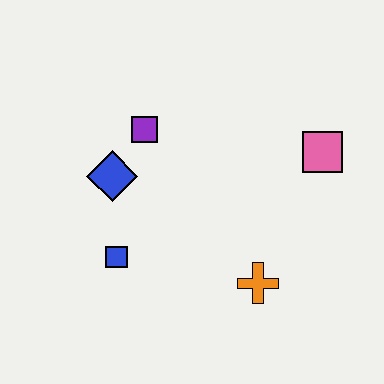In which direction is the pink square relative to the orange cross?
The pink square is above the orange cross.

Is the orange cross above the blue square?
No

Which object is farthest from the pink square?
The blue square is farthest from the pink square.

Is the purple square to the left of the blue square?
No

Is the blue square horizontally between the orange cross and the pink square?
No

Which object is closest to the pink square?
The orange cross is closest to the pink square.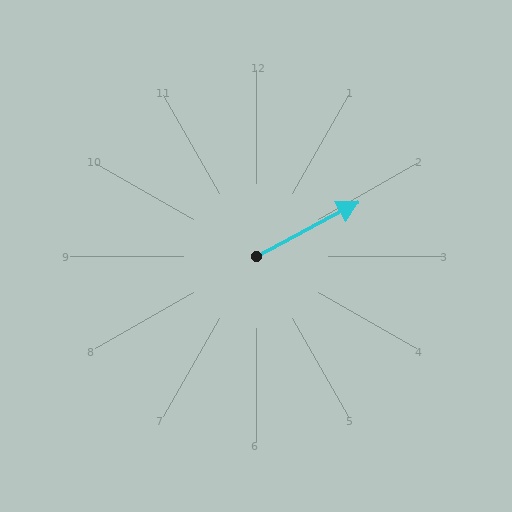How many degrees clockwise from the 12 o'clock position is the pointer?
Approximately 62 degrees.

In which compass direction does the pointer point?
Northeast.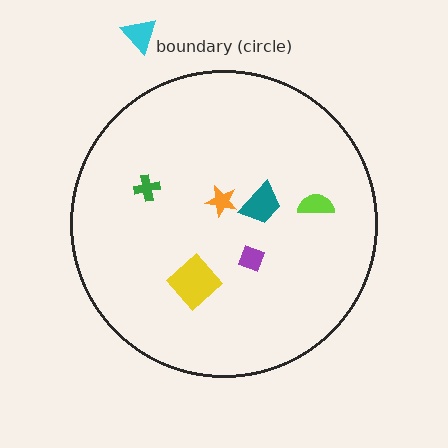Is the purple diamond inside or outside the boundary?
Inside.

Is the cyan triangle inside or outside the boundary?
Outside.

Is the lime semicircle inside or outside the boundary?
Inside.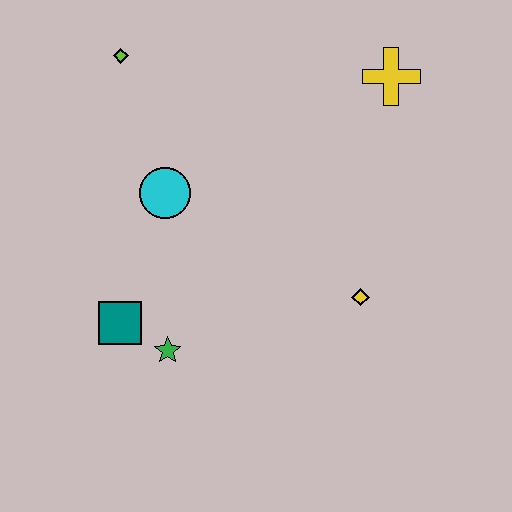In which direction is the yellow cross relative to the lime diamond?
The yellow cross is to the right of the lime diamond.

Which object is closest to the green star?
The teal square is closest to the green star.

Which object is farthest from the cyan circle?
The yellow cross is farthest from the cyan circle.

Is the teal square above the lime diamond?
No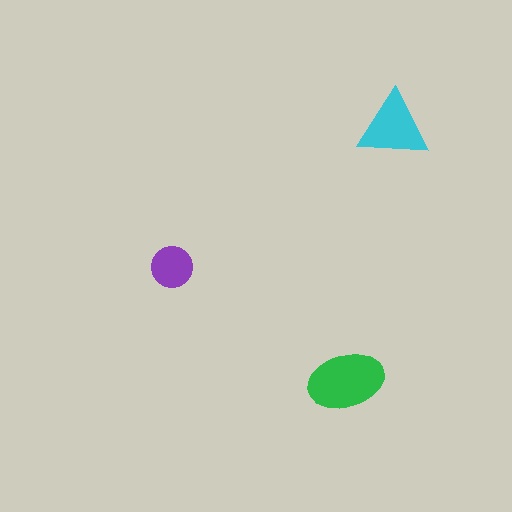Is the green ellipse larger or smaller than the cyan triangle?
Larger.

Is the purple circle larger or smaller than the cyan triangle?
Smaller.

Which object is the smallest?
The purple circle.